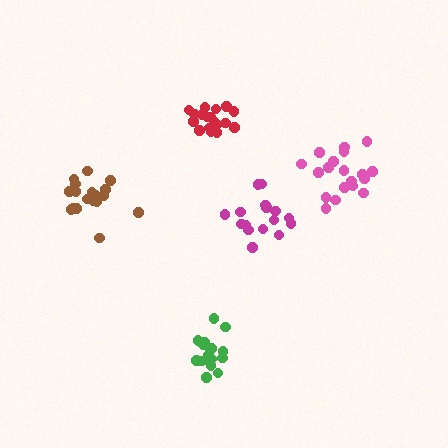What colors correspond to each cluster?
The clusters are colored: green, magenta, red, brown, pink.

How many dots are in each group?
Group 1: 17 dots, Group 2: 16 dots, Group 3: 19 dots, Group 4: 19 dots, Group 5: 19 dots (90 total).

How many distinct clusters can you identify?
There are 5 distinct clusters.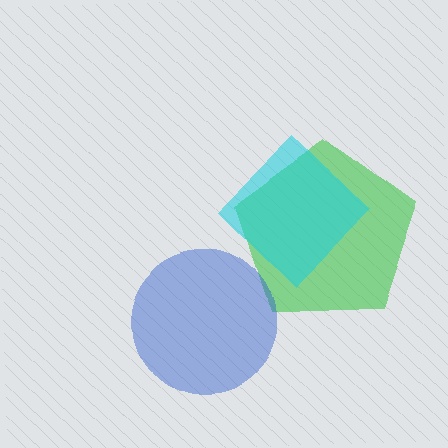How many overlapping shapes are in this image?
There are 3 overlapping shapes in the image.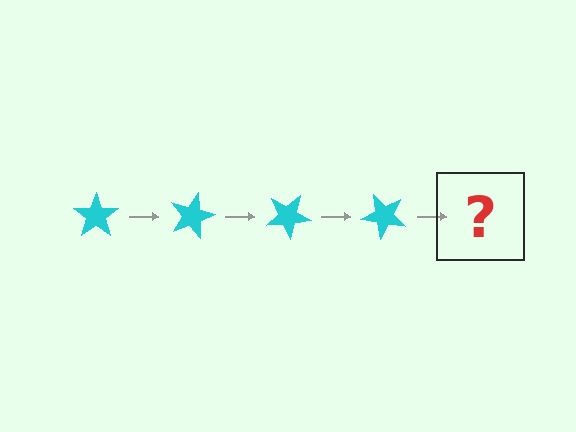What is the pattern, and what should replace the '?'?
The pattern is that the star rotates 15 degrees each step. The '?' should be a cyan star rotated 60 degrees.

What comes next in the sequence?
The next element should be a cyan star rotated 60 degrees.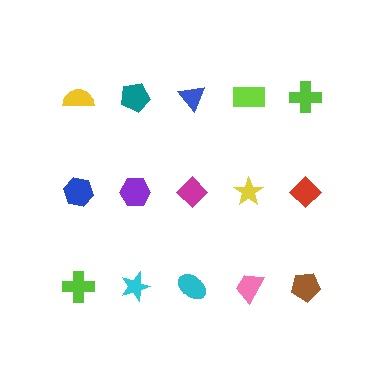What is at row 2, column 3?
A magenta diamond.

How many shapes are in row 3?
5 shapes.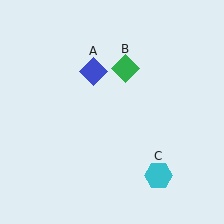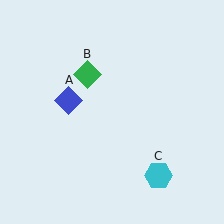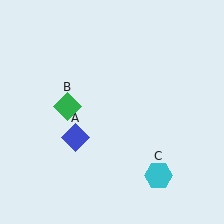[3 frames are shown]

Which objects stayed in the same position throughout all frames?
Cyan hexagon (object C) remained stationary.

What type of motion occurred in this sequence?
The blue diamond (object A), green diamond (object B) rotated counterclockwise around the center of the scene.